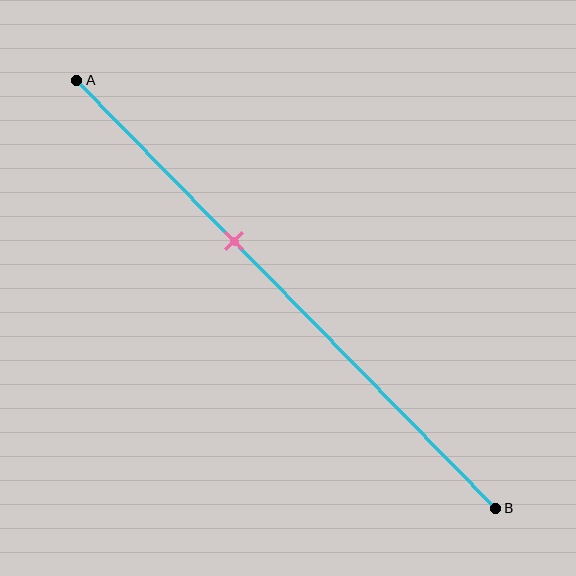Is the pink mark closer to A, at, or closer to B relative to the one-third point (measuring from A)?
The pink mark is closer to point B than the one-third point of segment AB.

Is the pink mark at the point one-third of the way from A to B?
No, the mark is at about 40% from A, not at the 33% one-third point.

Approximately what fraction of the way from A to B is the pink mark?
The pink mark is approximately 40% of the way from A to B.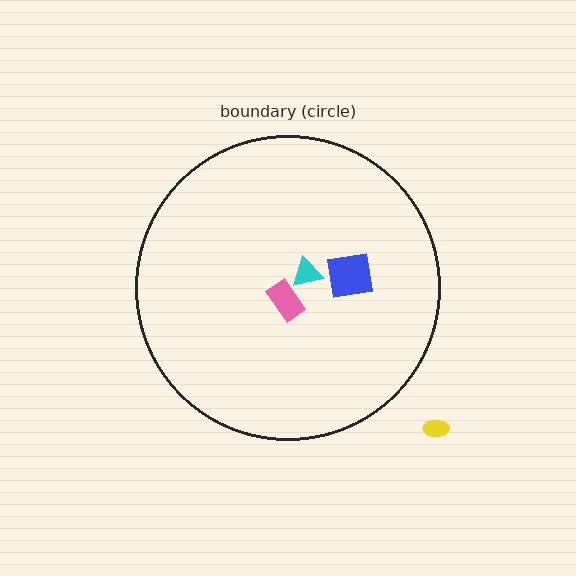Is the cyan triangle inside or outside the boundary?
Inside.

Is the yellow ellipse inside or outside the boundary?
Outside.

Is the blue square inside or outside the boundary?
Inside.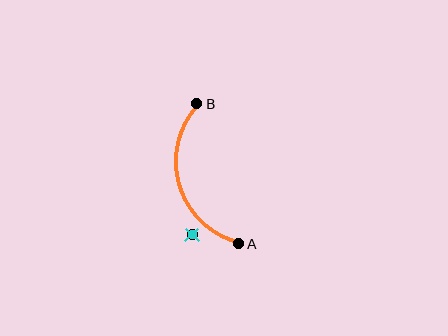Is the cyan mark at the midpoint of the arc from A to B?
No — the cyan mark does not lie on the arc at all. It sits slightly outside the curve.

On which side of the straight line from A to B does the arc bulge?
The arc bulges to the left of the straight line connecting A and B.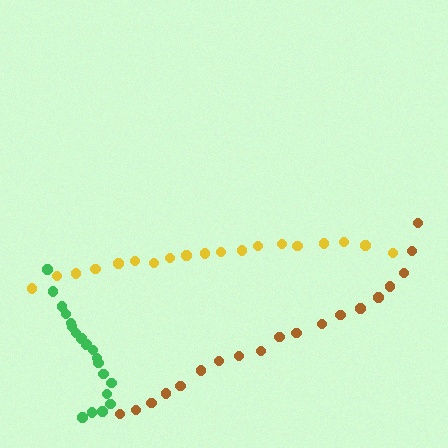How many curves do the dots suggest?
There are 3 distinct paths.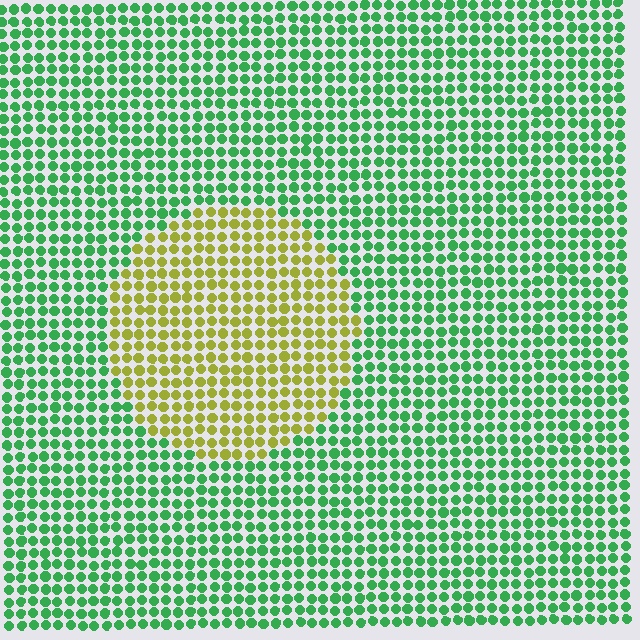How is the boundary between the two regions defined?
The boundary is defined purely by a slight shift in hue (about 65 degrees). Spacing, size, and orientation are identical on both sides.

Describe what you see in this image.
The image is filled with small green elements in a uniform arrangement. A circle-shaped region is visible where the elements are tinted to a slightly different hue, forming a subtle color boundary.